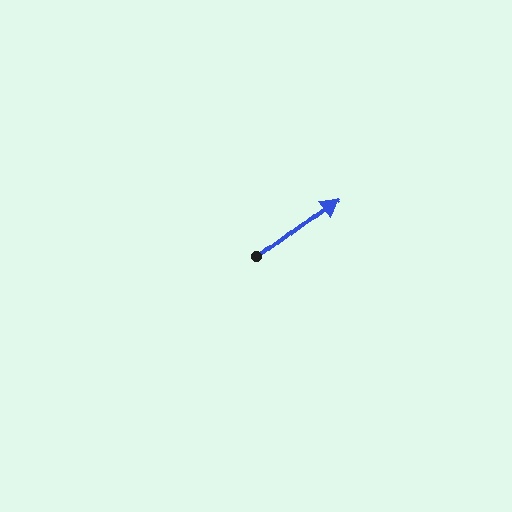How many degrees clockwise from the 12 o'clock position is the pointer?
Approximately 53 degrees.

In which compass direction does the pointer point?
Northeast.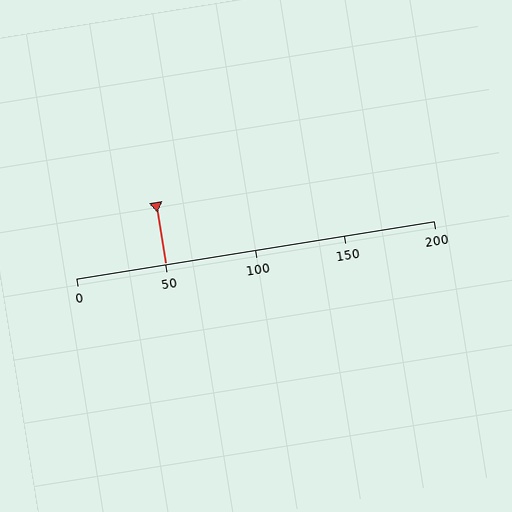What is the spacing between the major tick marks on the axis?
The major ticks are spaced 50 apart.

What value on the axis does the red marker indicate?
The marker indicates approximately 50.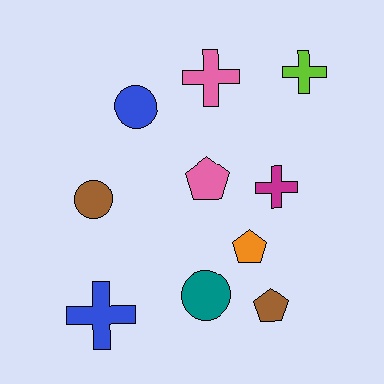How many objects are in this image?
There are 10 objects.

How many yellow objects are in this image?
There are no yellow objects.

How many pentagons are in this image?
There are 3 pentagons.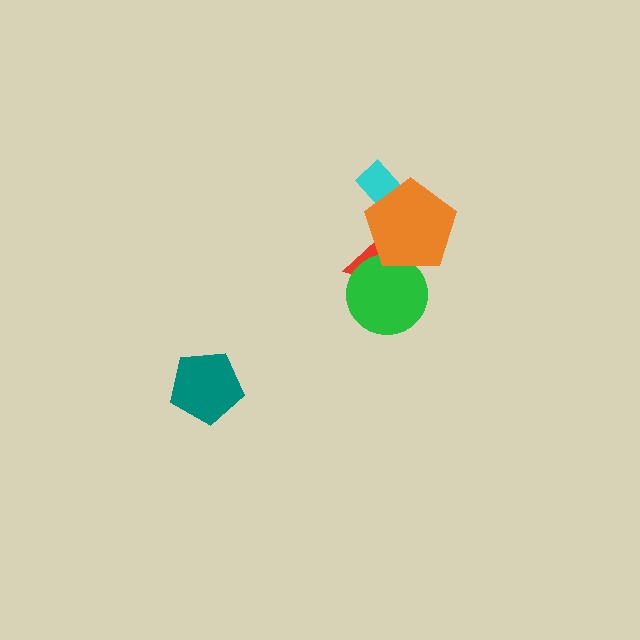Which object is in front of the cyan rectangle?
The orange pentagon is in front of the cyan rectangle.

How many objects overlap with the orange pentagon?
3 objects overlap with the orange pentagon.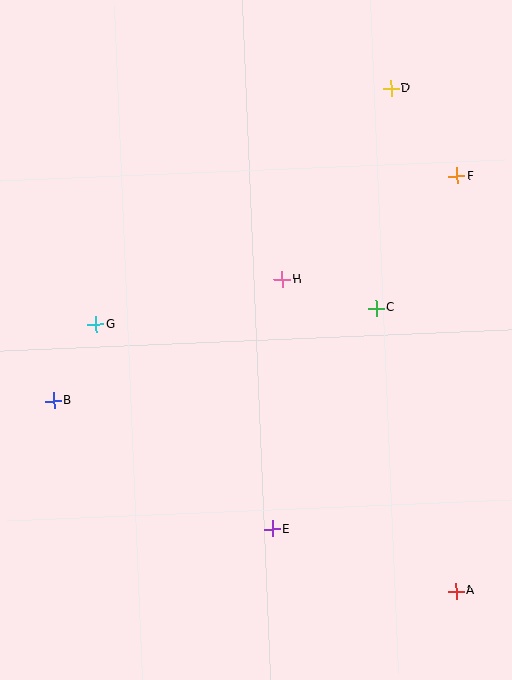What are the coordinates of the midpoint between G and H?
The midpoint between G and H is at (189, 302).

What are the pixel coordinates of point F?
Point F is at (457, 176).